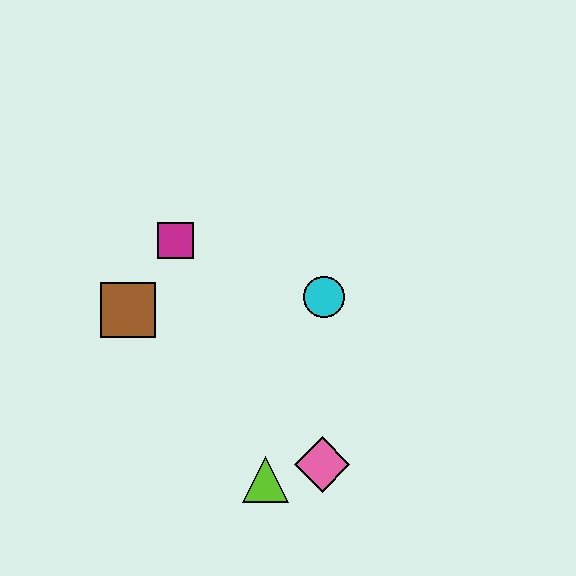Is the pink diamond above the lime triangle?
Yes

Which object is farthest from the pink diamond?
The magenta square is farthest from the pink diamond.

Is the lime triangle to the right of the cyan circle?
No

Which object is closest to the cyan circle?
The magenta square is closest to the cyan circle.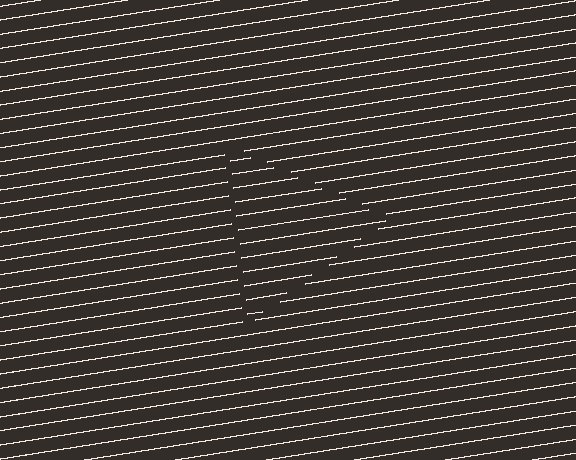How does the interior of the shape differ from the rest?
The interior of the shape contains the same grating, shifted by half a period — the contour is defined by the phase discontinuity where line-ends from the inner and outer gratings abut.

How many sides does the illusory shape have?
3 sides — the line-ends trace a triangle.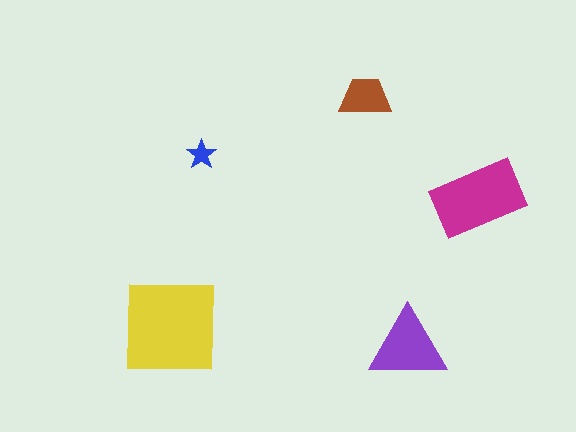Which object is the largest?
The yellow square.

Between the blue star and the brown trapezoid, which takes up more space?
The brown trapezoid.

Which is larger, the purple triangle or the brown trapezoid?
The purple triangle.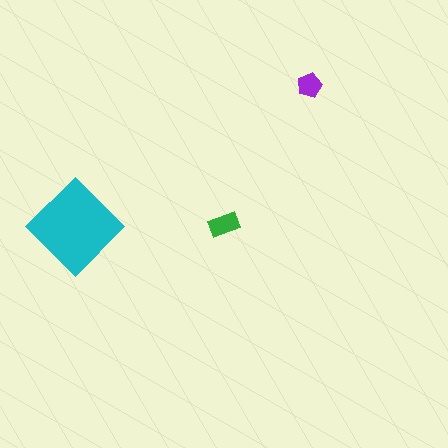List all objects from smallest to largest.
The purple pentagon, the green rectangle, the cyan diamond.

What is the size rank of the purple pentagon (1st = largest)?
3rd.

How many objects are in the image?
There are 3 objects in the image.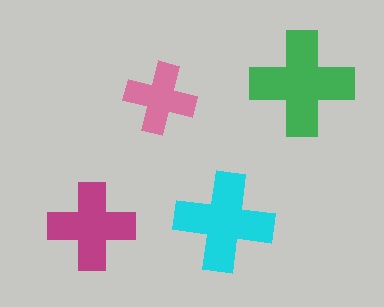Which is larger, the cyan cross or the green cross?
The green one.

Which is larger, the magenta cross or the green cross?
The green one.